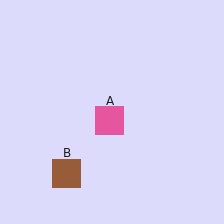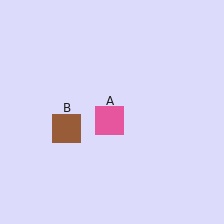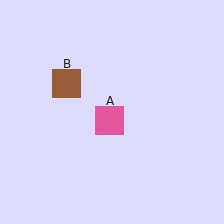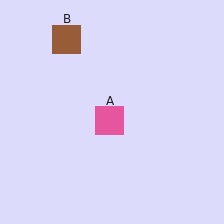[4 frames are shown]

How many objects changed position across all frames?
1 object changed position: brown square (object B).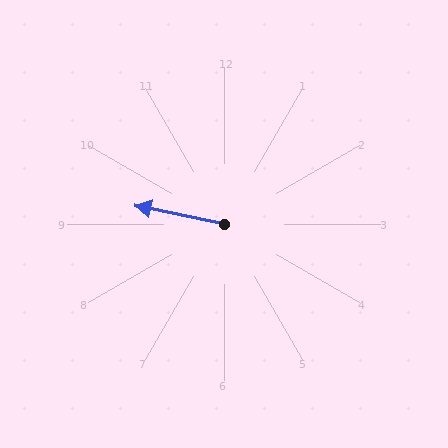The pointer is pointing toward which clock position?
Roughly 9 o'clock.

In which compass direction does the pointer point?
West.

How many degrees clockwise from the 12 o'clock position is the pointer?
Approximately 282 degrees.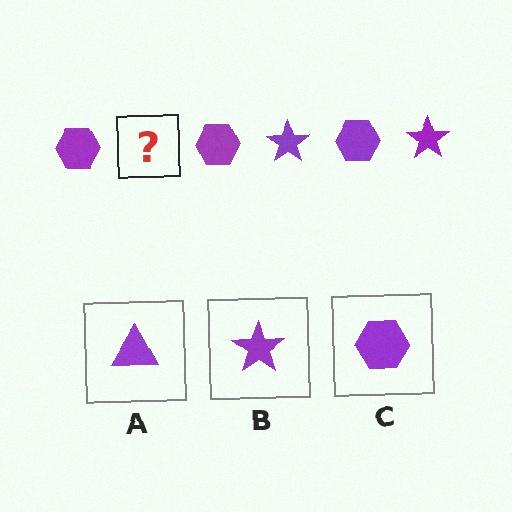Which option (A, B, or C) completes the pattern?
B.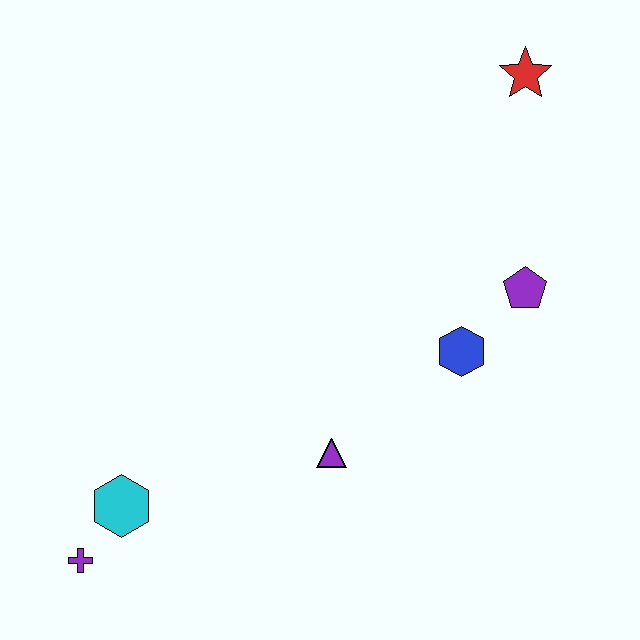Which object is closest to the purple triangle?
The blue hexagon is closest to the purple triangle.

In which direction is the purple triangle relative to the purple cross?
The purple triangle is to the right of the purple cross.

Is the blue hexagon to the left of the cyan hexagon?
No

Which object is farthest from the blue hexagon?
The purple cross is farthest from the blue hexagon.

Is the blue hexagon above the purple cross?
Yes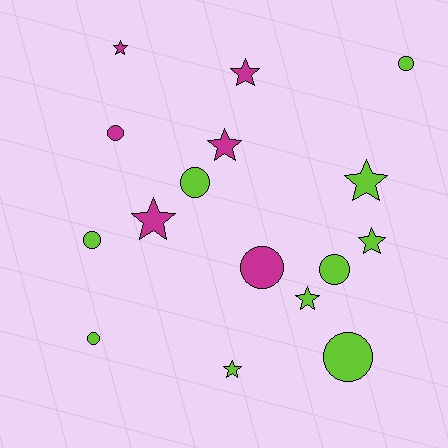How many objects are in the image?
There are 16 objects.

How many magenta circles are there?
There are 2 magenta circles.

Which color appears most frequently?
Lime, with 10 objects.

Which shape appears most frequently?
Circle, with 8 objects.